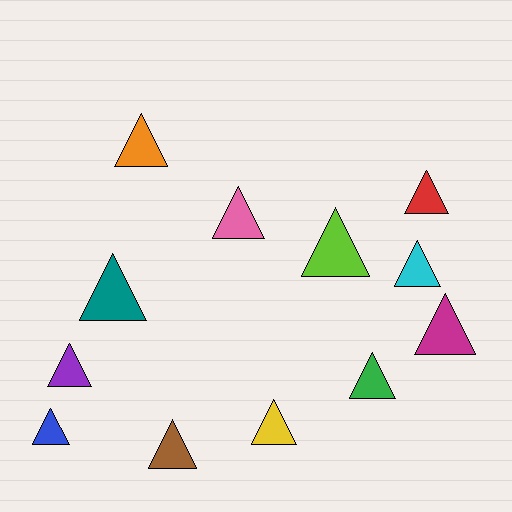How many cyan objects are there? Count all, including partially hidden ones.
There is 1 cyan object.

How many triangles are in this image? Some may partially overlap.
There are 12 triangles.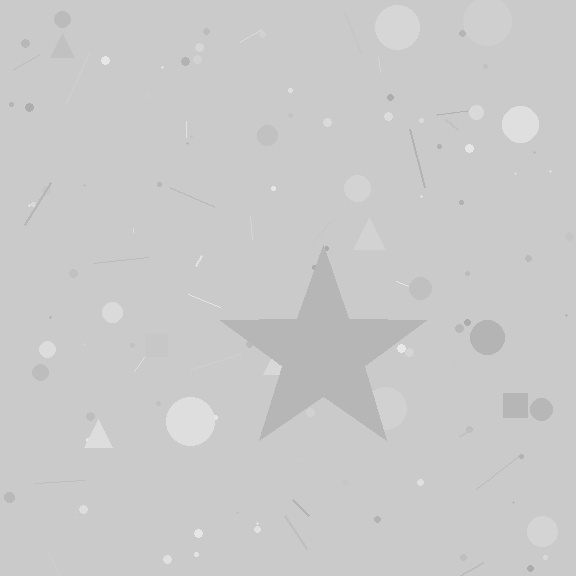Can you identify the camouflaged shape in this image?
The camouflaged shape is a star.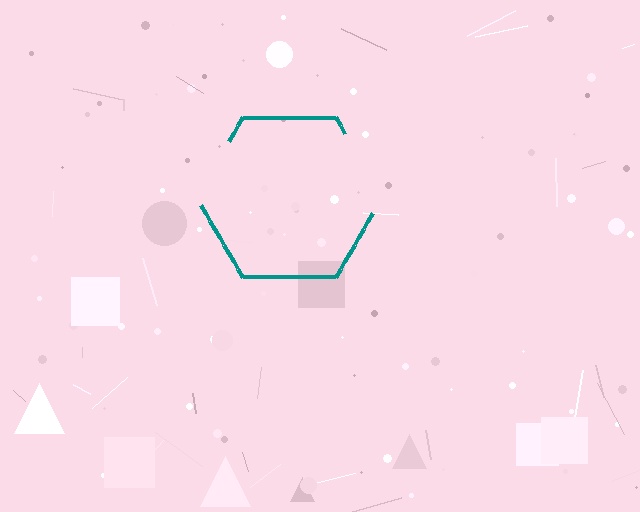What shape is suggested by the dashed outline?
The dashed outline suggests a hexagon.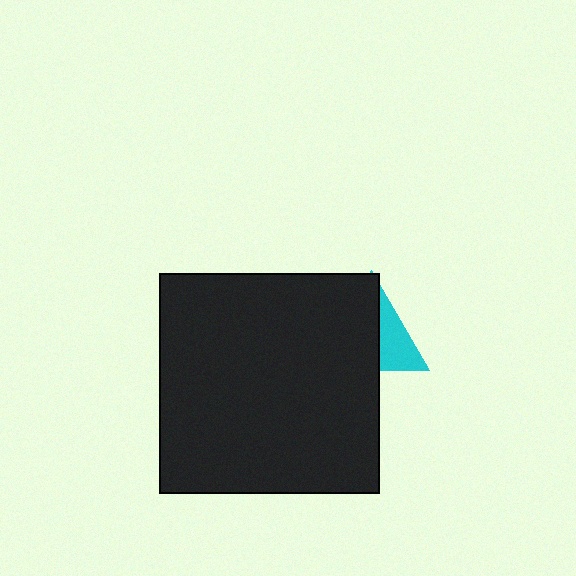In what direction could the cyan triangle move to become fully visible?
The cyan triangle could move right. That would shift it out from behind the black square entirely.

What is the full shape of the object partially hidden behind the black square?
The partially hidden object is a cyan triangle.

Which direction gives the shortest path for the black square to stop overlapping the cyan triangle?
Moving left gives the shortest separation.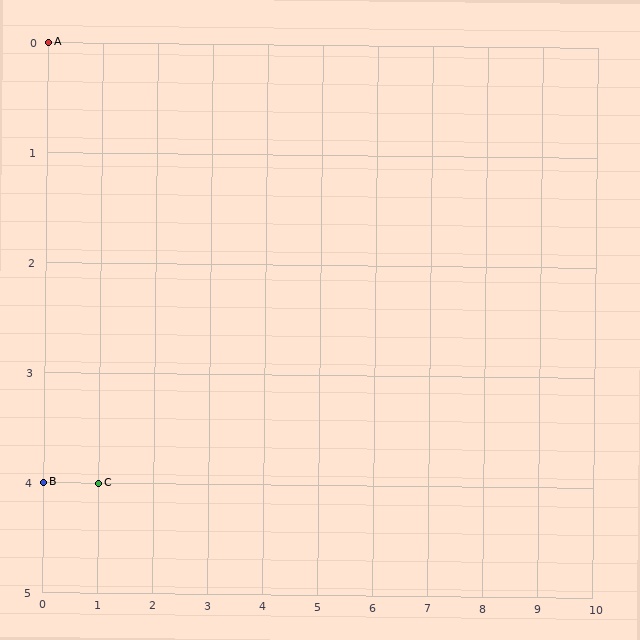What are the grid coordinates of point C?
Point C is at grid coordinates (1, 4).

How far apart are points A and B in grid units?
Points A and B are 4 rows apart.